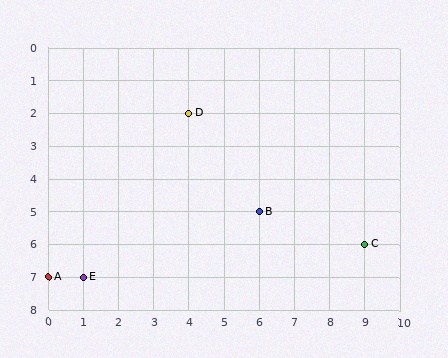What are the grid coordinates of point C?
Point C is at grid coordinates (9, 6).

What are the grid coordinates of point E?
Point E is at grid coordinates (1, 7).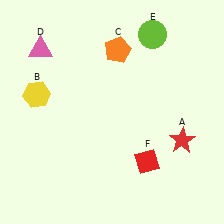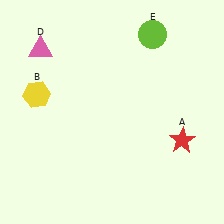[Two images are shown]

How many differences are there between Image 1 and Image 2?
There are 2 differences between the two images.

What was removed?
The orange pentagon (C), the red diamond (F) were removed in Image 2.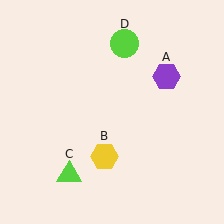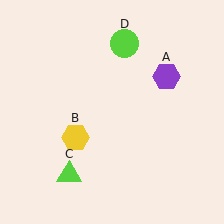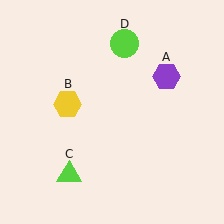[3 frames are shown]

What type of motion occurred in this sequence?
The yellow hexagon (object B) rotated clockwise around the center of the scene.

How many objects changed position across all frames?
1 object changed position: yellow hexagon (object B).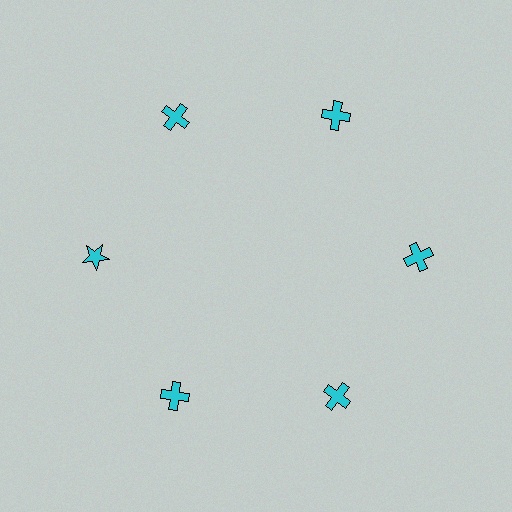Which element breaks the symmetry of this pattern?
The cyan star at roughly the 9 o'clock position breaks the symmetry. All other shapes are cyan crosses.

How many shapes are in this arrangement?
There are 6 shapes arranged in a ring pattern.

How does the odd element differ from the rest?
It has a different shape: star instead of cross.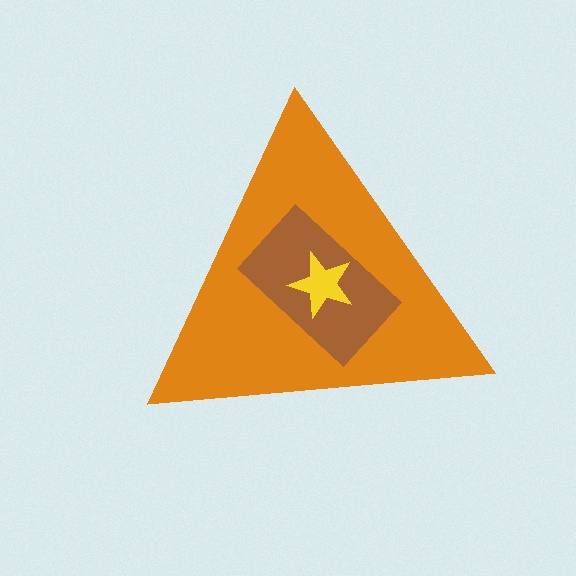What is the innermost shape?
The yellow star.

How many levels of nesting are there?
3.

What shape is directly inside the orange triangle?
The brown rectangle.